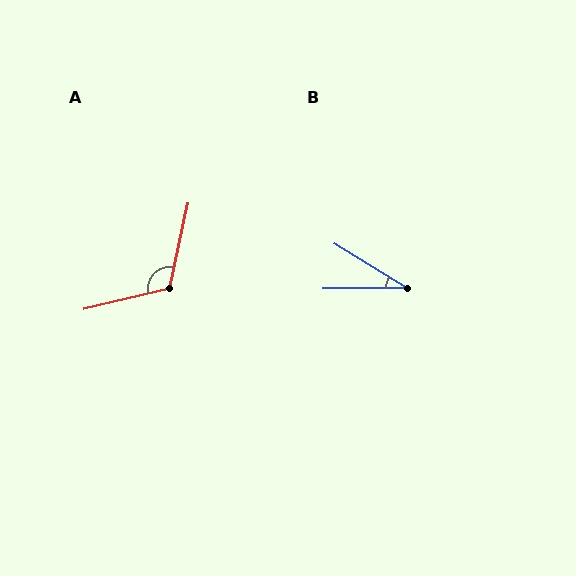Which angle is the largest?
A, at approximately 116 degrees.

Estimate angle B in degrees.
Approximately 32 degrees.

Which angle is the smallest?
B, at approximately 32 degrees.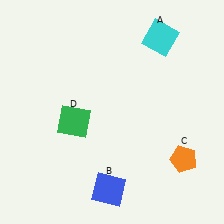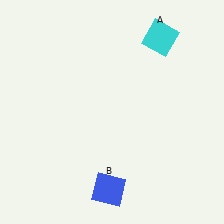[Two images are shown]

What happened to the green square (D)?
The green square (D) was removed in Image 2. It was in the bottom-left area of Image 1.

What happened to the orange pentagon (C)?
The orange pentagon (C) was removed in Image 2. It was in the bottom-right area of Image 1.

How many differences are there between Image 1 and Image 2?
There are 2 differences between the two images.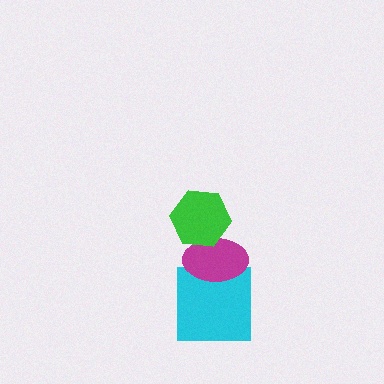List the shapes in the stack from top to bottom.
From top to bottom: the green hexagon, the magenta ellipse, the cyan square.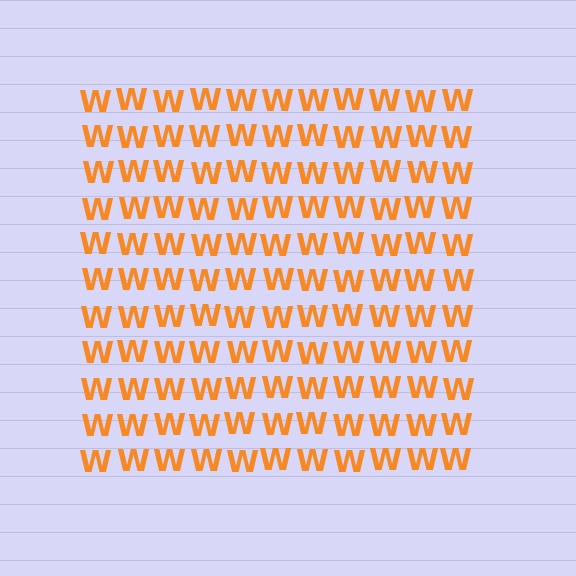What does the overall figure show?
The overall figure shows a square.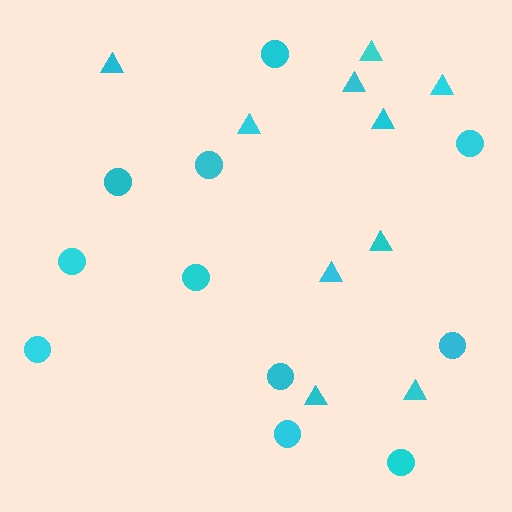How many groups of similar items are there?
There are 2 groups: one group of triangles (10) and one group of circles (11).